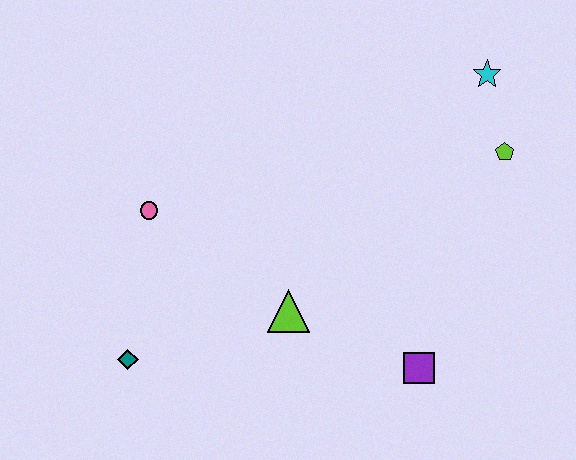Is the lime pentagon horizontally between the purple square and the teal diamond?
No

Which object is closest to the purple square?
The lime triangle is closest to the purple square.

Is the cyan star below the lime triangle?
No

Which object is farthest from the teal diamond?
The cyan star is farthest from the teal diamond.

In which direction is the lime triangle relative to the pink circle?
The lime triangle is to the right of the pink circle.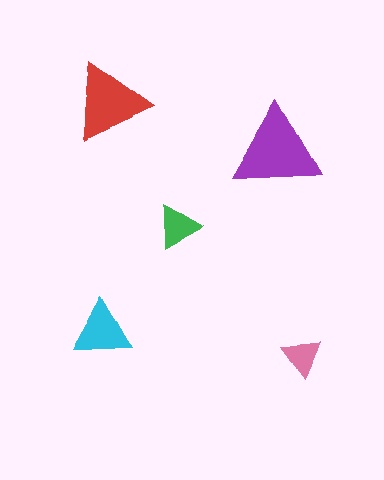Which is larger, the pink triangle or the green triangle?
The green one.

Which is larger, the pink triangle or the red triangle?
The red one.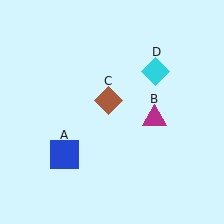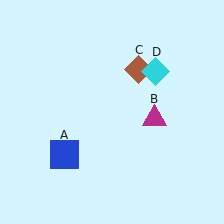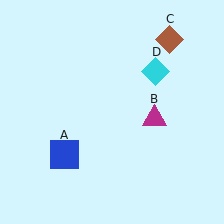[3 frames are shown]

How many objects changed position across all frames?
1 object changed position: brown diamond (object C).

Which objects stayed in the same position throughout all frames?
Blue square (object A) and magenta triangle (object B) and cyan diamond (object D) remained stationary.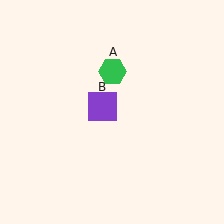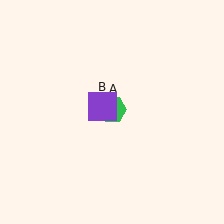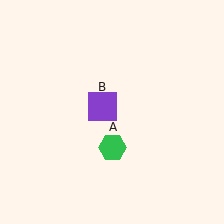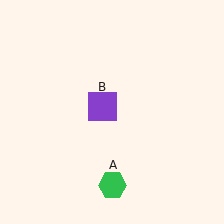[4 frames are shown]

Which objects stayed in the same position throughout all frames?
Purple square (object B) remained stationary.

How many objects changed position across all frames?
1 object changed position: green hexagon (object A).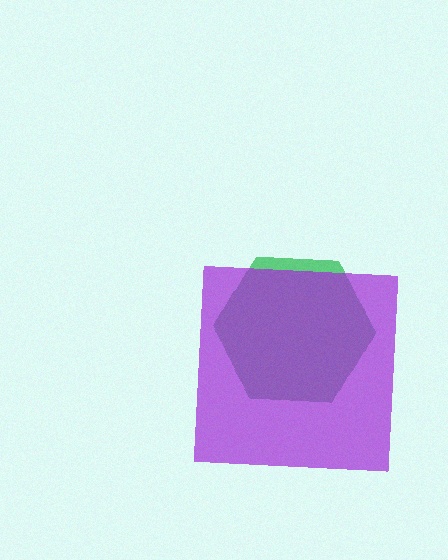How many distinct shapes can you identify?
There are 2 distinct shapes: a green hexagon, a purple square.